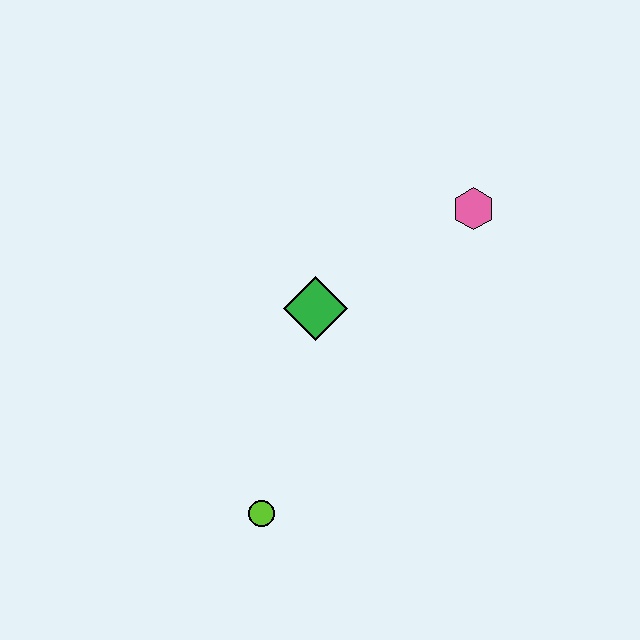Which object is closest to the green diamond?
The pink hexagon is closest to the green diamond.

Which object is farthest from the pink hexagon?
The lime circle is farthest from the pink hexagon.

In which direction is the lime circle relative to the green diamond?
The lime circle is below the green diamond.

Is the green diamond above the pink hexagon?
No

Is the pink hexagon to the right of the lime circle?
Yes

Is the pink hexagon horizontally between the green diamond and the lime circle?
No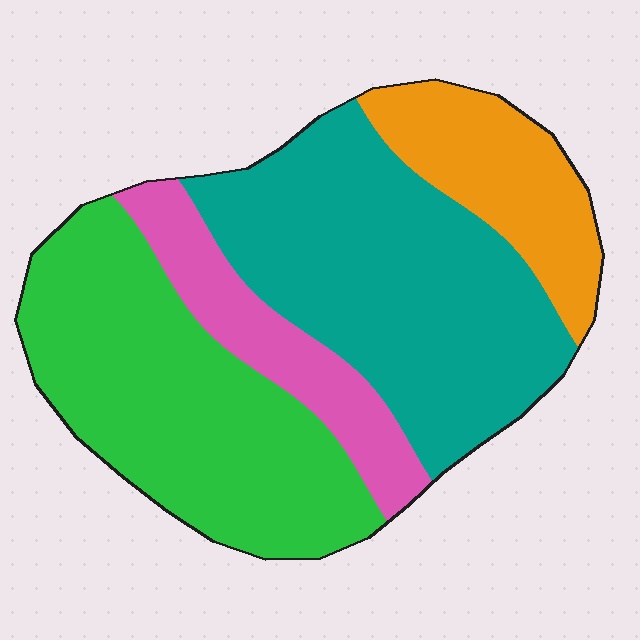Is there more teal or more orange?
Teal.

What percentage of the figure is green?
Green covers 35% of the figure.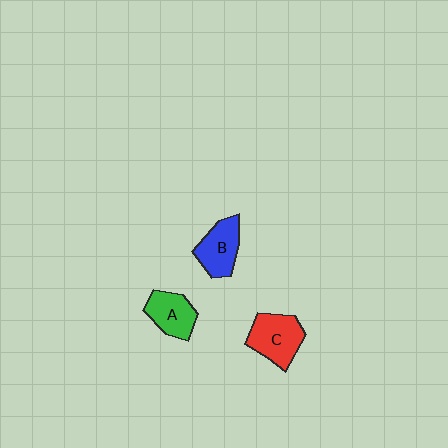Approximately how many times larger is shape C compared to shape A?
Approximately 1.2 times.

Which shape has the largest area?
Shape C (red).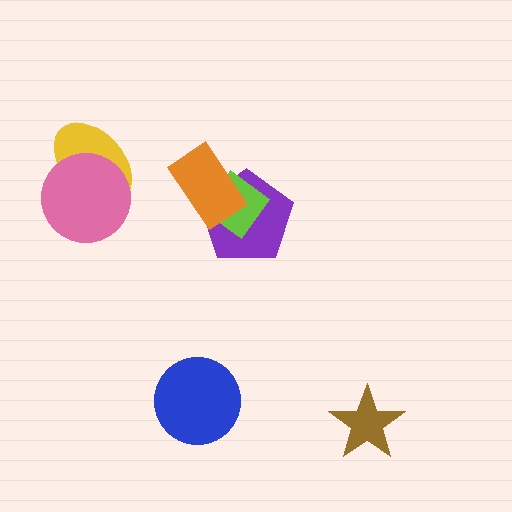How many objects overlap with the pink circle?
1 object overlaps with the pink circle.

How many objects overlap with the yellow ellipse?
1 object overlaps with the yellow ellipse.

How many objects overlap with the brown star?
0 objects overlap with the brown star.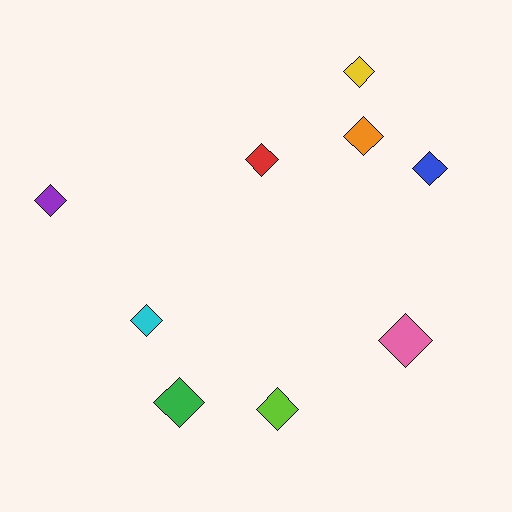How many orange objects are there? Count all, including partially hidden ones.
There is 1 orange object.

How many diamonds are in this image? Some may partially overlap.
There are 9 diamonds.